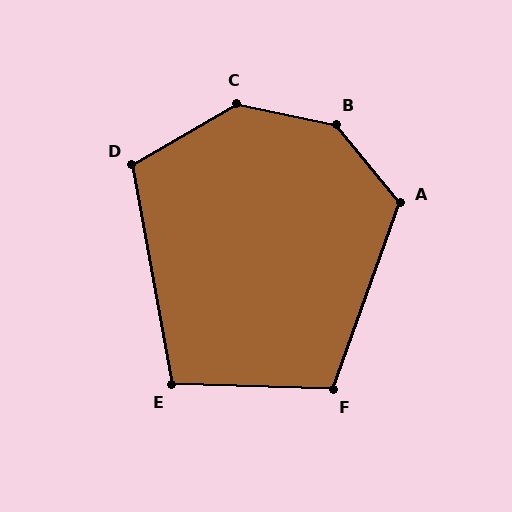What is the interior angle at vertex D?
Approximately 110 degrees (obtuse).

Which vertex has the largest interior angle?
B, at approximately 141 degrees.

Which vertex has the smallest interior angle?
E, at approximately 102 degrees.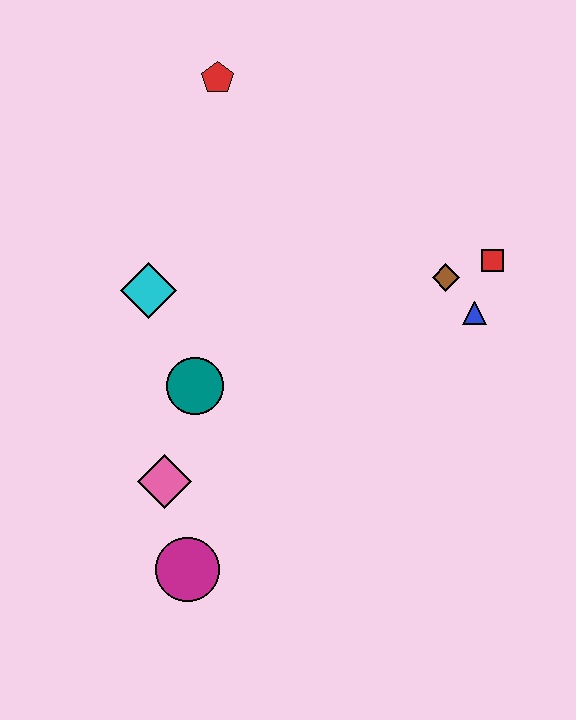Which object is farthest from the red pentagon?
The magenta circle is farthest from the red pentagon.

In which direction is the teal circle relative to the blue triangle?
The teal circle is to the left of the blue triangle.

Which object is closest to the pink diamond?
The magenta circle is closest to the pink diamond.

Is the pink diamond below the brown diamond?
Yes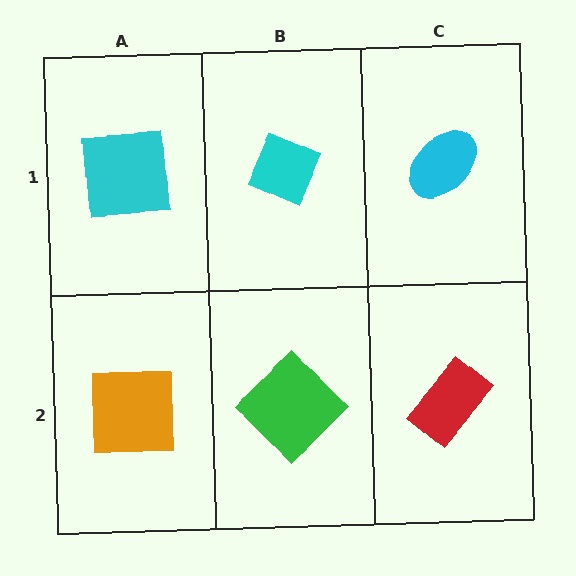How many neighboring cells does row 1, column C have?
2.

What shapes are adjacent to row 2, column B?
A cyan diamond (row 1, column B), an orange square (row 2, column A), a red rectangle (row 2, column C).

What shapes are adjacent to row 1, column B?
A green diamond (row 2, column B), a cyan square (row 1, column A), a cyan ellipse (row 1, column C).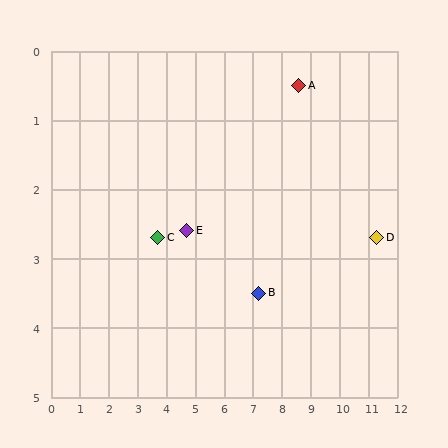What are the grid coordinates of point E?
Point E is at approximately (4.7, 2.6).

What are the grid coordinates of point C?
Point C is at approximately (3.7, 2.7).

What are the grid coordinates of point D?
Point D is at approximately (11.3, 2.7).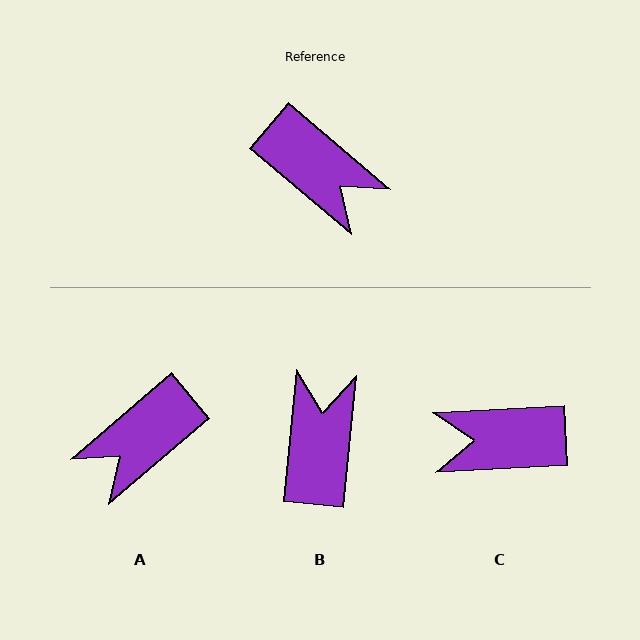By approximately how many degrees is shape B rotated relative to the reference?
Approximately 125 degrees counter-clockwise.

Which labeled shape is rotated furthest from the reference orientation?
C, about 137 degrees away.